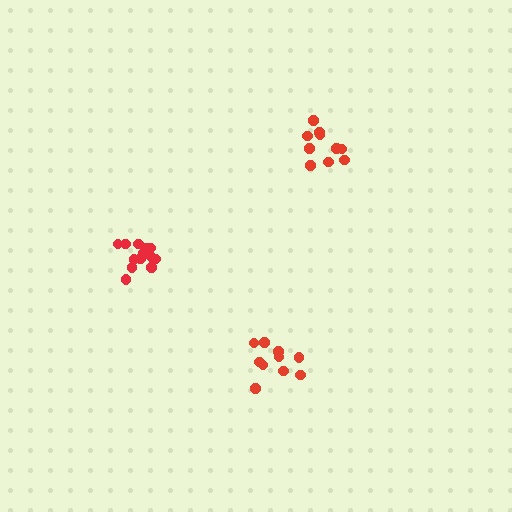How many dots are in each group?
Group 1: 10 dots, Group 2: 13 dots, Group 3: 10 dots (33 total).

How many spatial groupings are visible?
There are 3 spatial groupings.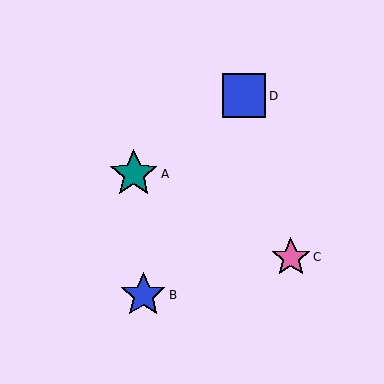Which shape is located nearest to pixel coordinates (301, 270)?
The pink star (labeled C) at (291, 257) is nearest to that location.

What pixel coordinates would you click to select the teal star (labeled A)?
Click at (134, 174) to select the teal star A.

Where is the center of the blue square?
The center of the blue square is at (244, 96).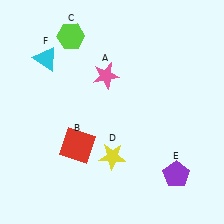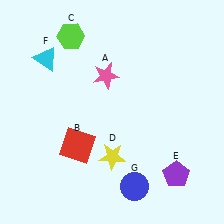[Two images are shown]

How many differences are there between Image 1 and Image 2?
There is 1 difference between the two images.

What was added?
A blue circle (G) was added in Image 2.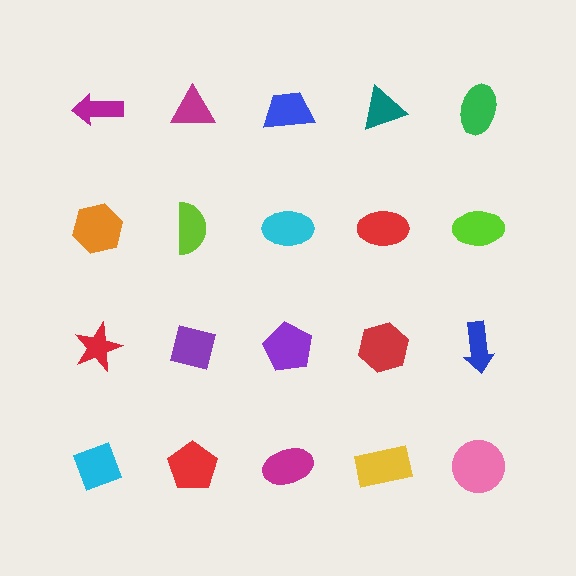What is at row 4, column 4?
A yellow rectangle.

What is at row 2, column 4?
A red ellipse.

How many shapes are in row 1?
5 shapes.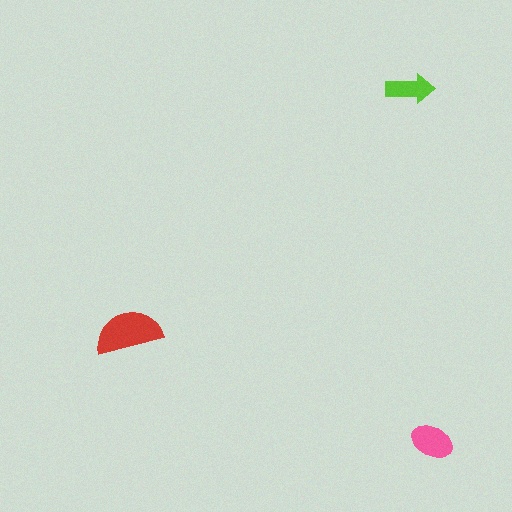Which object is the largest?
The red semicircle.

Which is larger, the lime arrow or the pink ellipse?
The pink ellipse.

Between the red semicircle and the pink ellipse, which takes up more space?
The red semicircle.